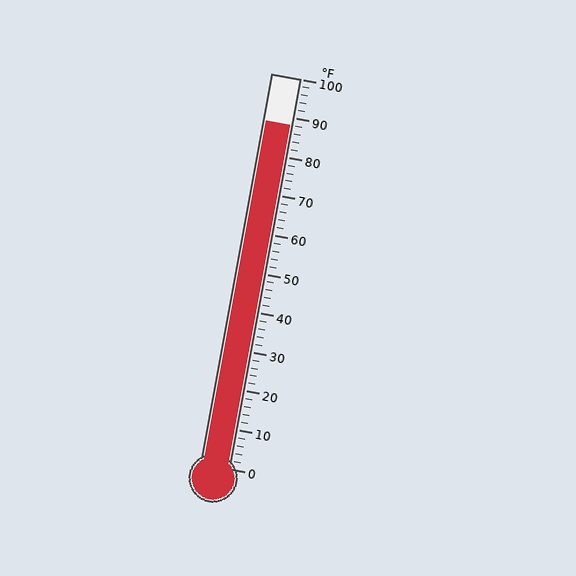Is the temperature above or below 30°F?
The temperature is above 30°F.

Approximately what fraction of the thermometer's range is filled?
The thermometer is filled to approximately 90% of its range.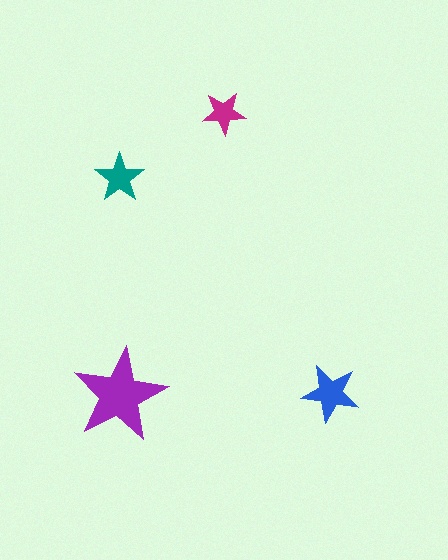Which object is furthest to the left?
The purple star is leftmost.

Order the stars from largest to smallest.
the purple one, the blue one, the teal one, the magenta one.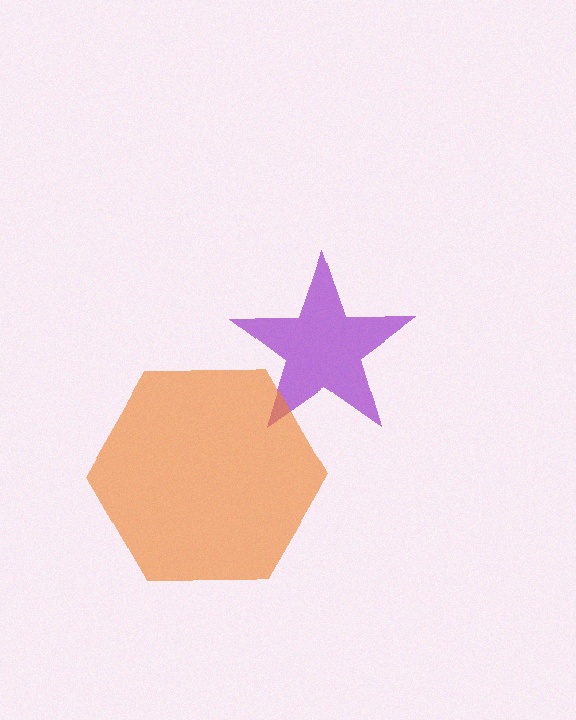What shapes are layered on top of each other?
The layered shapes are: a purple star, an orange hexagon.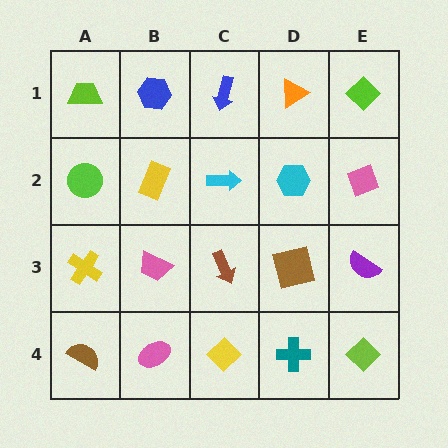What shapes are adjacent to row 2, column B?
A blue hexagon (row 1, column B), a pink trapezoid (row 3, column B), a lime circle (row 2, column A), a cyan arrow (row 2, column C).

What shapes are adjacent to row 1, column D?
A cyan hexagon (row 2, column D), a blue arrow (row 1, column C), a lime diamond (row 1, column E).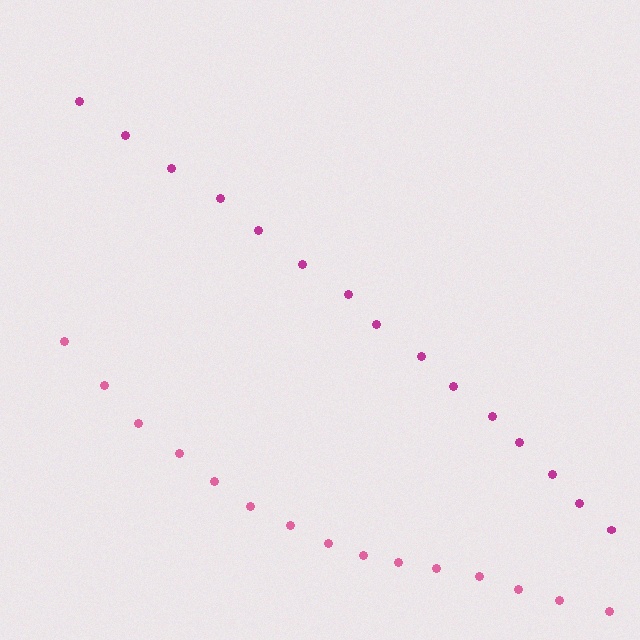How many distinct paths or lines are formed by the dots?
There are 2 distinct paths.